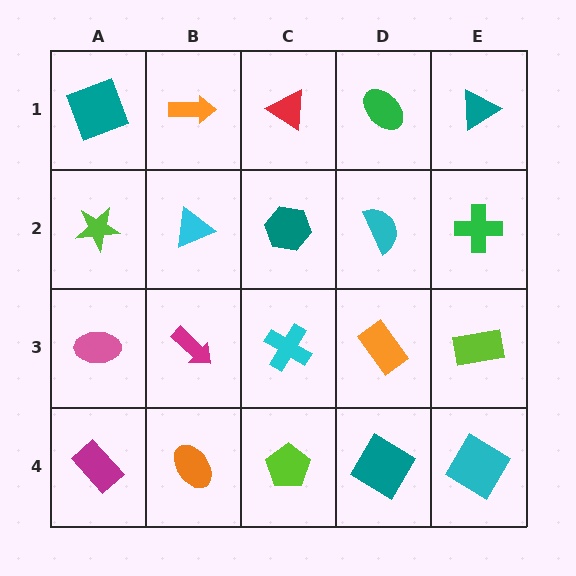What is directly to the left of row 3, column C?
A magenta arrow.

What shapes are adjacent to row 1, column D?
A cyan semicircle (row 2, column D), a red triangle (row 1, column C), a teal triangle (row 1, column E).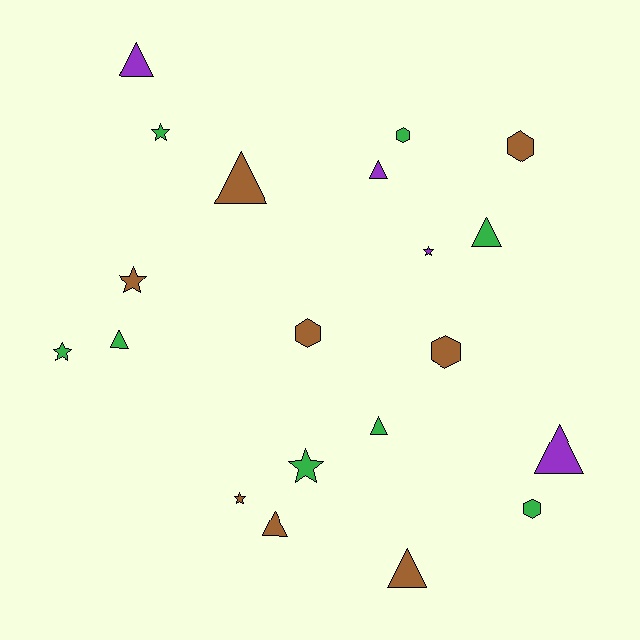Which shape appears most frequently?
Triangle, with 9 objects.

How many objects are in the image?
There are 20 objects.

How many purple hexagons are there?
There are no purple hexagons.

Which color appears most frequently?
Green, with 8 objects.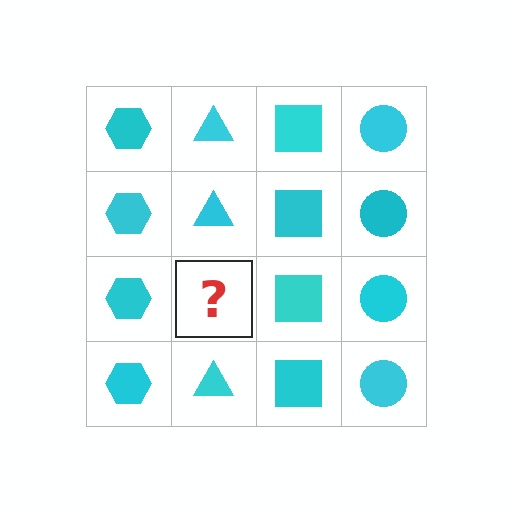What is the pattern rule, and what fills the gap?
The rule is that each column has a consistent shape. The gap should be filled with a cyan triangle.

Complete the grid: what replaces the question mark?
The question mark should be replaced with a cyan triangle.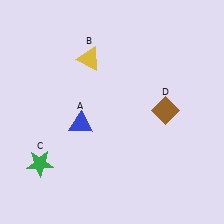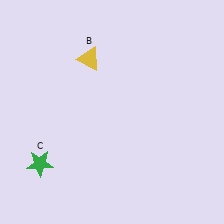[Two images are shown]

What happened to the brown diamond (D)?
The brown diamond (D) was removed in Image 2. It was in the top-right area of Image 1.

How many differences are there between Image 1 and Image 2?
There are 2 differences between the two images.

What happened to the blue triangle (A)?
The blue triangle (A) was removed in Image 2. It was in the bottom-left area of Image 1.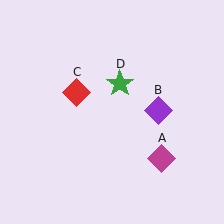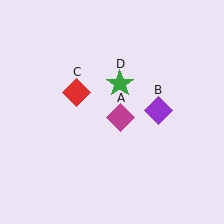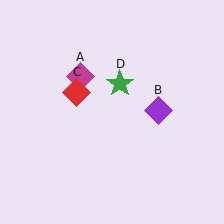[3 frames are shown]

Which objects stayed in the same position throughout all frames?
Purple diamond (object B) and red diamond (object C) and green star (object D) remained stationary.